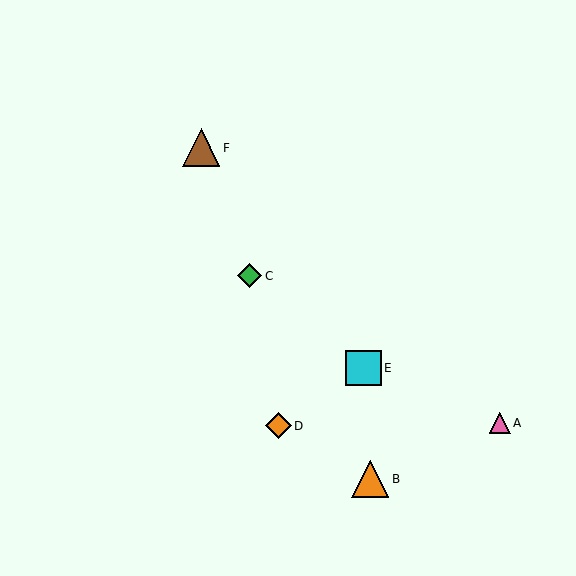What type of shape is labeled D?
Shape D is an orange diamond.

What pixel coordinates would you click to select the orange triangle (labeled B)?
Click at (370, 479) to select the orange triangle B.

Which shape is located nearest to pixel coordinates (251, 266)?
The green diamond (labeled C) at (250, 276) is nearest to that location.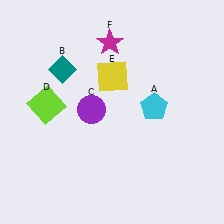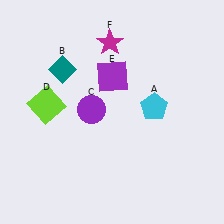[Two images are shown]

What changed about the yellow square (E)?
In Image 1, E is yellow. In Image 2, it changed to purple.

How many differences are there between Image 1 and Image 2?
There is 1 difference between the two images.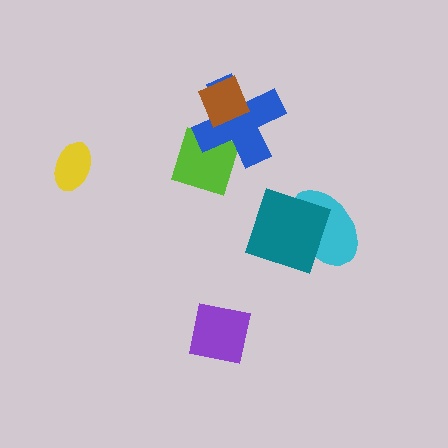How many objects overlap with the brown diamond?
1 object overlaps with the brown diamond.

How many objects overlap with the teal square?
1 object overlaps with the teal square.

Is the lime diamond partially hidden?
Yes, it is partially covered by another shape.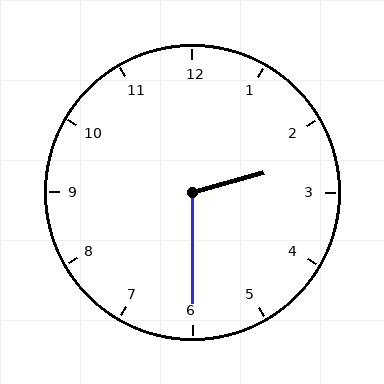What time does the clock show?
2:30.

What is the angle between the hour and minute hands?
Approximately 105 degrees.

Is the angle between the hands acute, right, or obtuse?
It is obtuse.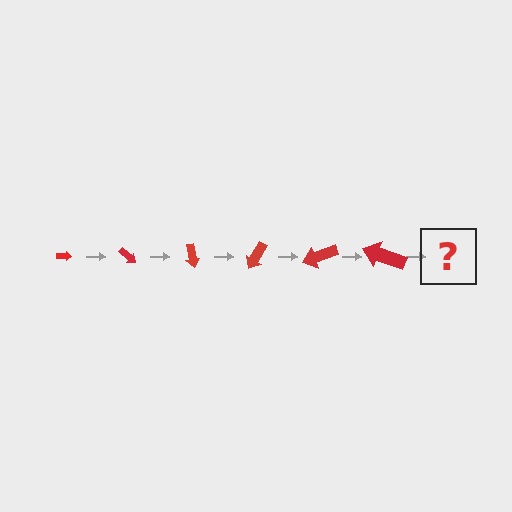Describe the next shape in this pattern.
It should be an arrow, larger than the previous one and rotated 240 degrees from the start.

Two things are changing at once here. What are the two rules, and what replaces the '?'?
The two rules are that the arrow grows larger each step and it rotates 40 degrees each step. The '?' should be an arrow, larger than the previous one and rotated 240 degrees from the start.